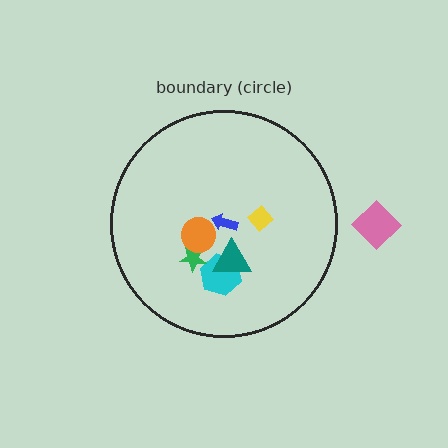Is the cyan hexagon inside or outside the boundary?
Inside.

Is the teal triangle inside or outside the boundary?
Inside.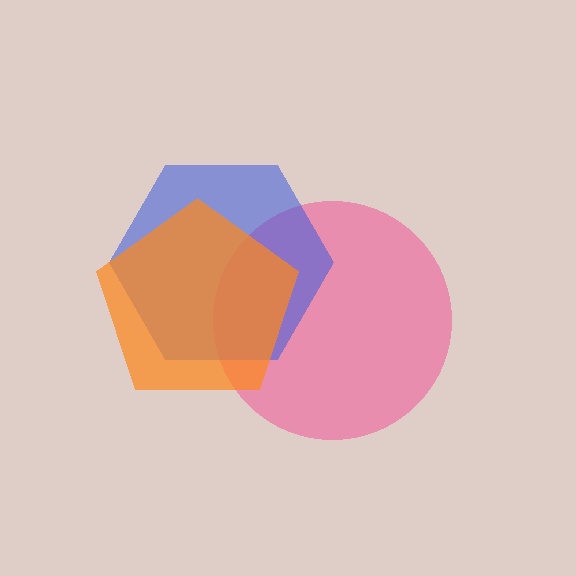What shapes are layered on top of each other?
The layered shapes are: a pink circle, a blue hexagon, an orange pentagon.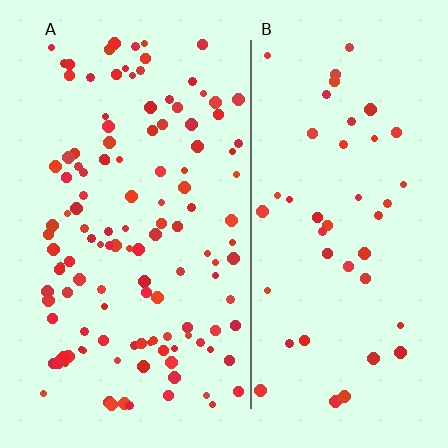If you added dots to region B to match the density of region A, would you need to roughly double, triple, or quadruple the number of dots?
Approximately triple.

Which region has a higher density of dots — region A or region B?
A (the left).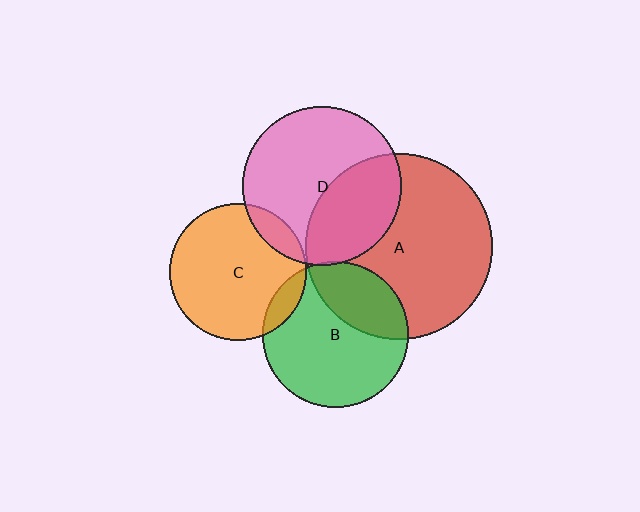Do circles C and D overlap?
Yes.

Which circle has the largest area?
Circle A (red).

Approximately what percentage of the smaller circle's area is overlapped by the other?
Approximately 10%.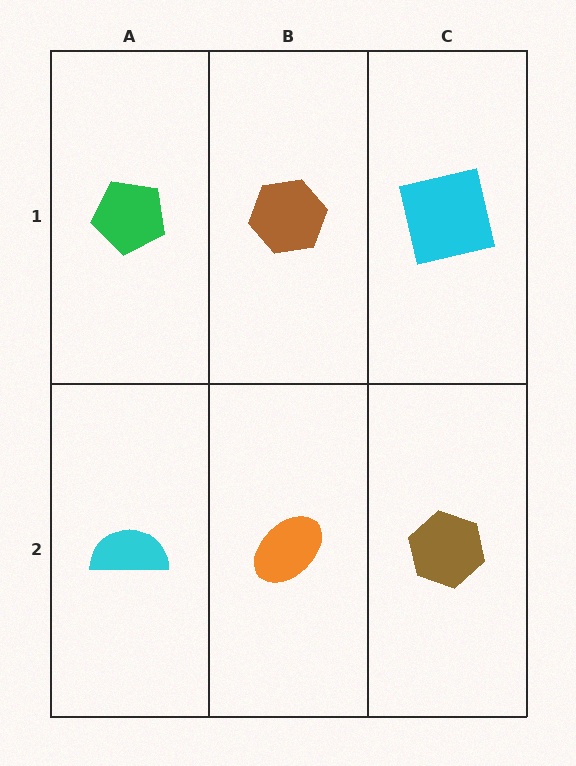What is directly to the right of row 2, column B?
A brown hexagon.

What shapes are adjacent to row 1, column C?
A brown hexagon (row 2, column C), a brown hexagon (row 1, column B).